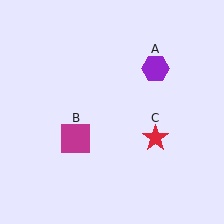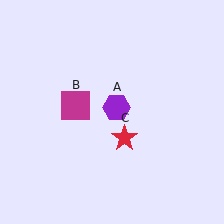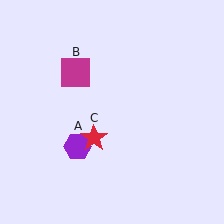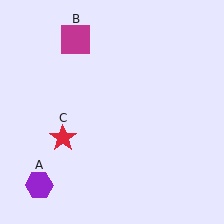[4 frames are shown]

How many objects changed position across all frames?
3 objects changed position: purple hexagon (object A), magenta square (object B), red star (object C).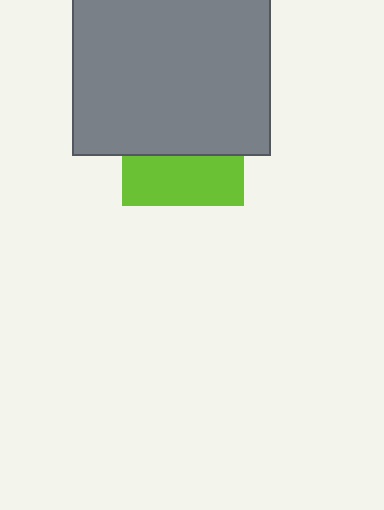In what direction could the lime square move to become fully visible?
The lime square could move down. That would shift it out from behind the gray square entirely.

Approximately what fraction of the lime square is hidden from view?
Roughly 59% of the lime square is hidden behind the gray square.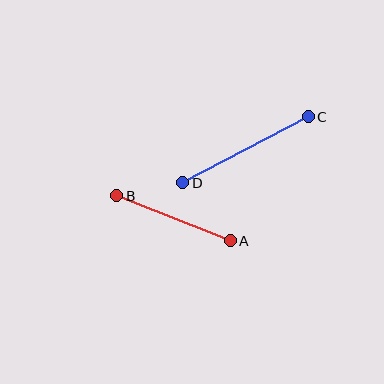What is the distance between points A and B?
The distance is approximately 122 pixels.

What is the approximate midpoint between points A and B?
The midpoint is at approximately (174, 218) pixels.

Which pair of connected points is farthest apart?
Points C and D are farthest apart.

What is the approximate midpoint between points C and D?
The midpoint is at approximately (246, 150) pixels.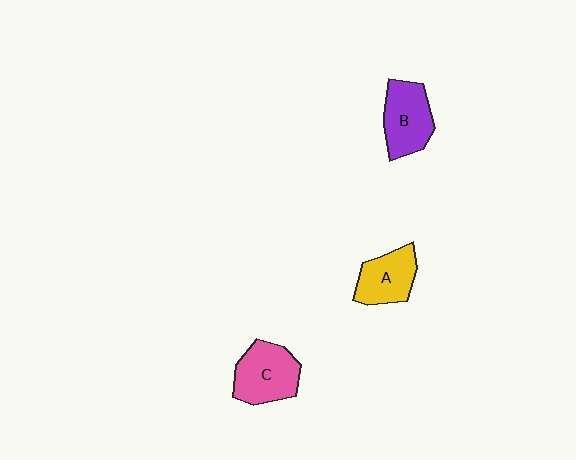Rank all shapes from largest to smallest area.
From largest to smallest: C (pink), B (purple), A (yellow).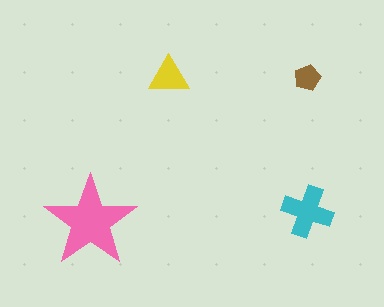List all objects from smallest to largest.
The brown pentagon, the yellow triangle, the cyan cross, the pink star.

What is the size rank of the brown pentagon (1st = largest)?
4th.